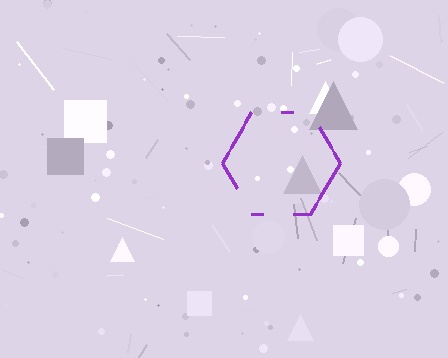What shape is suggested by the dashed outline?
The dashed outline suggests a hexagon.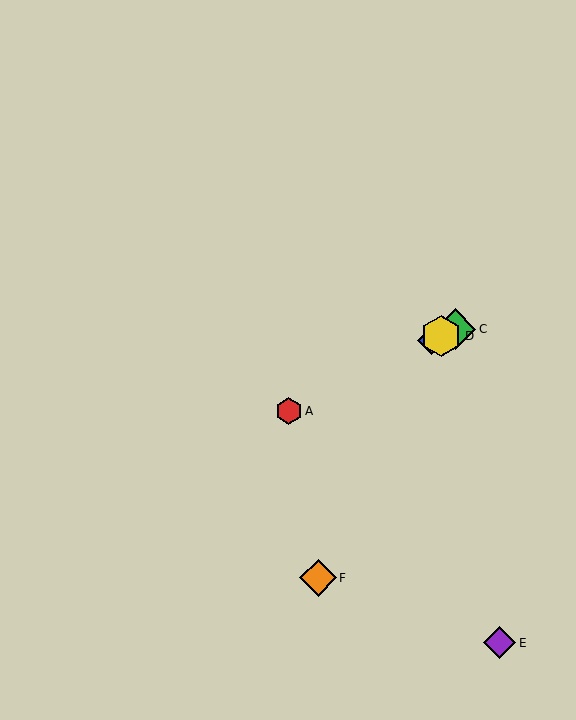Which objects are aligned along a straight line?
Objects A, B, C, D are aligned along a straight line.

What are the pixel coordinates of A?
Object A is at (289, 411).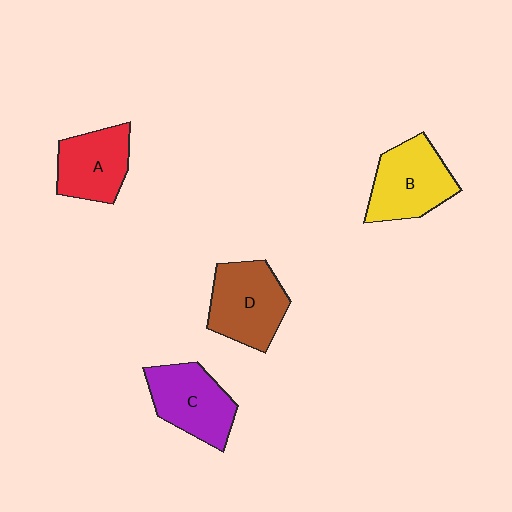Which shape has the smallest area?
Shape A (red).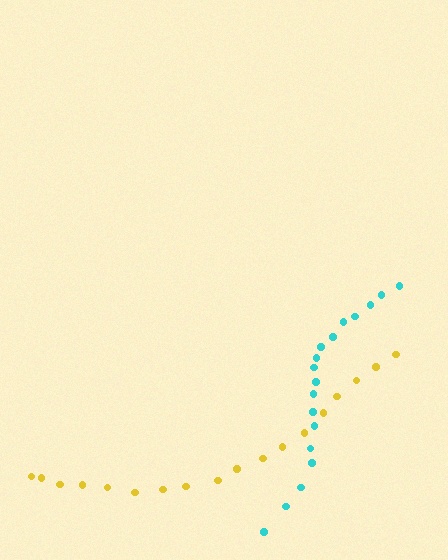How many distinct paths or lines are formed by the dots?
There are 2 distinct paths.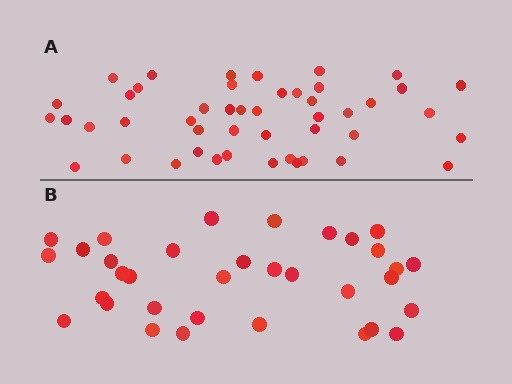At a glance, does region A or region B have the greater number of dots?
Region A (the top region) has more dots.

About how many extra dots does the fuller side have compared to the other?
Region A has approximately 15 more dots than region B.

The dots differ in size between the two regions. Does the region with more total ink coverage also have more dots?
No. Region B has more total ink coverage because its dots are larger, but region A actually contains more individual dots. Total area can be misleading — the number of items is what matters here.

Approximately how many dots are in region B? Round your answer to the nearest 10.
About 30 dots. (The exact count is 34, which rounds to 30.)